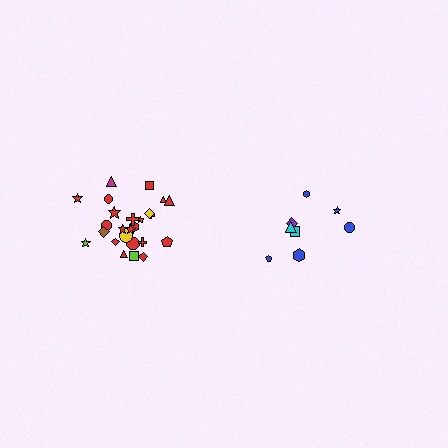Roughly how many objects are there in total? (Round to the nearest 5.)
Roughly 35 objects in total.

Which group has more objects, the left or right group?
The left group.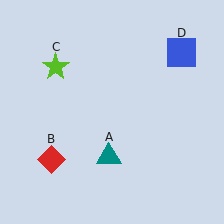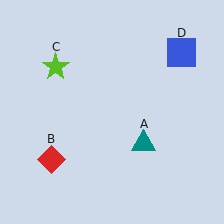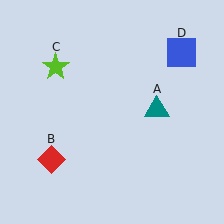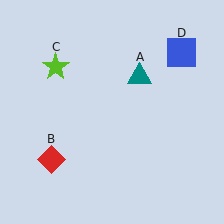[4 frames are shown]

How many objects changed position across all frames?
1 object changed position: teal triangle (object A).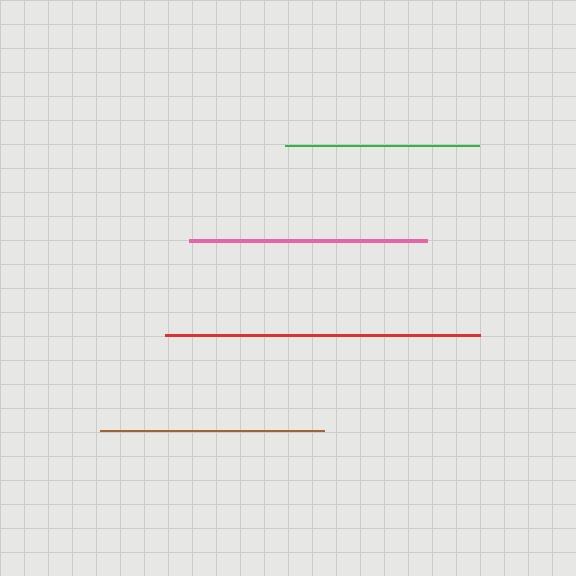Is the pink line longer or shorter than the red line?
The red line is longer than the pink line.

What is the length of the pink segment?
The pink segment is approximately 238 pixels long.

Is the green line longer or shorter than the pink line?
The pink line is longer than the green line.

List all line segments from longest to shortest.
From longest to shortest: red, pink, brown, green.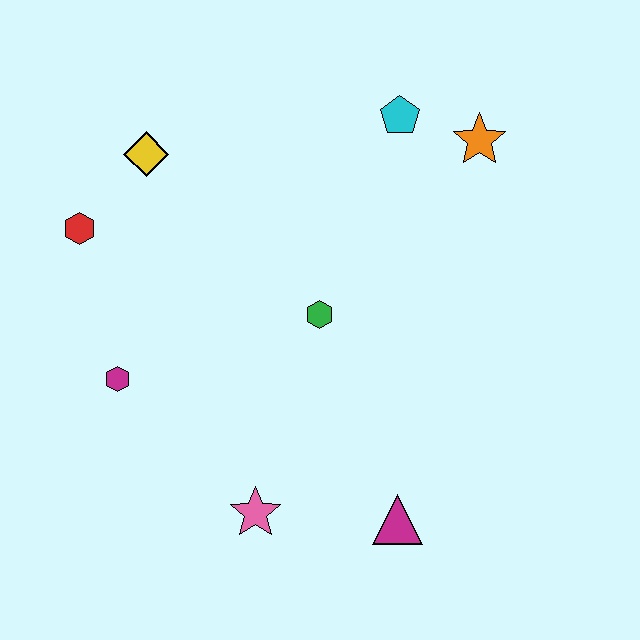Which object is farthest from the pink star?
The orange star is farthest from the pink star.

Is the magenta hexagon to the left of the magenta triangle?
Yes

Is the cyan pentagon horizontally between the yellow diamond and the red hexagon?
No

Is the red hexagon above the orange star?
No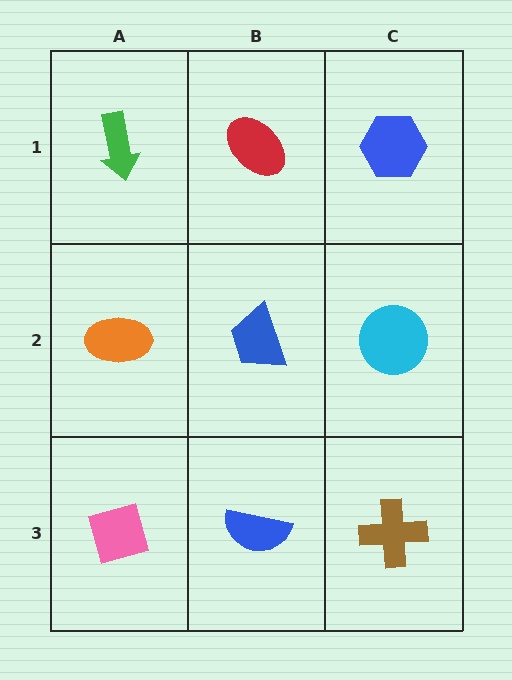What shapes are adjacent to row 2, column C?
A blue hexagon (row 1, column C), a brown cross (row 3, column C), a blue trapezoid (row 2, column B).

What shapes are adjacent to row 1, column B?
A blue trapezoid (row 2, column B), a green arrow (row 1, column A), a blue hexagon (row 1, column C).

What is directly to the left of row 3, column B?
A pink diamond.